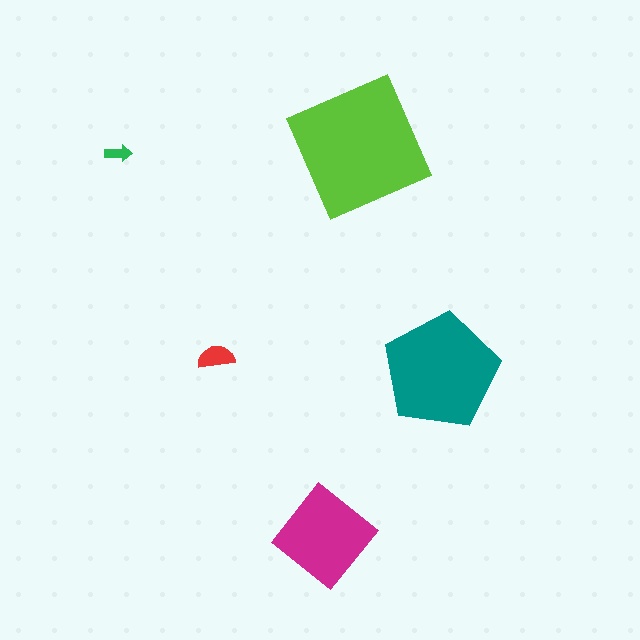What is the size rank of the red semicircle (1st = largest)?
4th.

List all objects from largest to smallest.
The lime square, the teal pentagon, the magenta diamond, the red semicircle, the green arrow.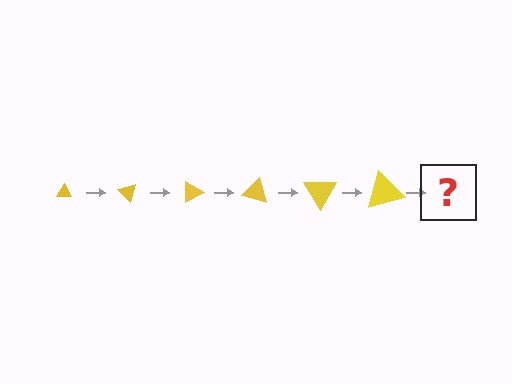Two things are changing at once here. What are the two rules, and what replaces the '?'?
The two rules are that the triangle grows larger each step and it rotates 45 degrees each step. The '?' should be a triangle, larger than the previous one and rotated 270 degrees from the start.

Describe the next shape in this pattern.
It should be a triangle, larger than the previous one and rotated 270 degrees from the start.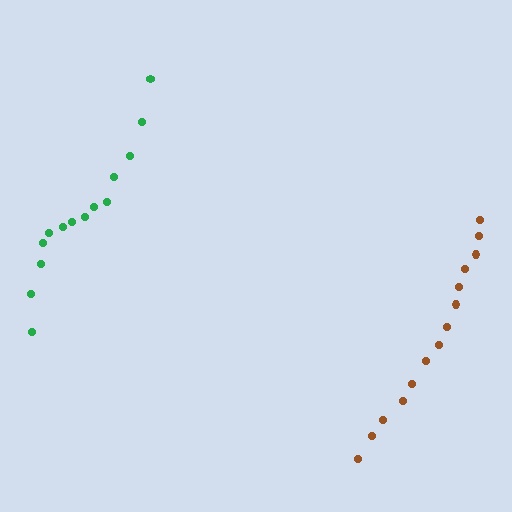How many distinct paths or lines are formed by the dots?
There are 2 distinct paths.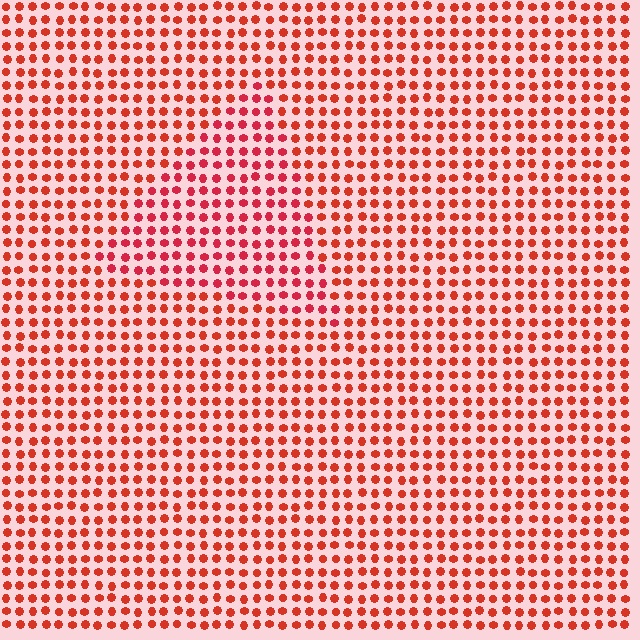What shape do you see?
I see a triangle.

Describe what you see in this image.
The image is filled with small red elements in a uniform arrangement. A triangle-shaped region is visible where the elements are tinted to a slightly different hue, forming a subtle color boundary.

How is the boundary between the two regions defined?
The boundary is defined purely by a slight shift in hue (about 17 degrees). Spacing, size, and orientation are identical on both sides.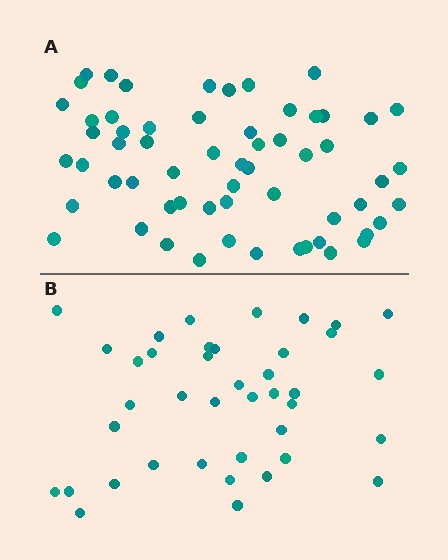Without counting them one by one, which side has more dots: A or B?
Region A (the top region) has more dots.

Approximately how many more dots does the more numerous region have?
Region A has approximately 20 more dots than region B.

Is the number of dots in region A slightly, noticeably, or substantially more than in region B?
Region A has substantially more. The ratio is roughly 1.5 to 1.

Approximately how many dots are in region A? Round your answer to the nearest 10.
About 60 dots.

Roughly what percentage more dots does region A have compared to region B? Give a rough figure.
About 50% more.